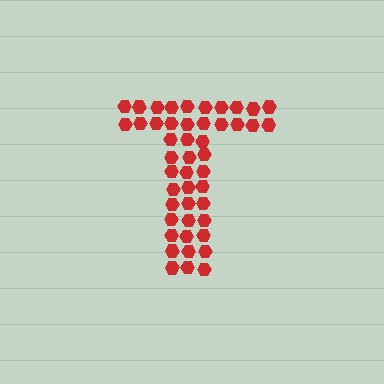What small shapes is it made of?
It is made of small hexagons.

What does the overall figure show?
The overall figure shows the letter T.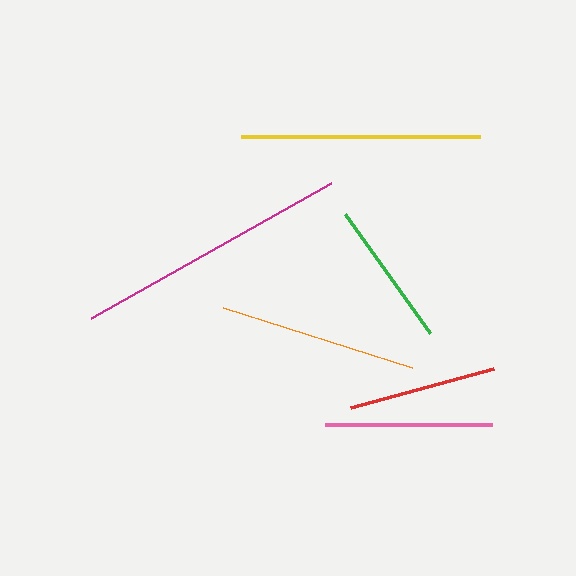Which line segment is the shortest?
The green line is the shortest at approximately 147 pixels.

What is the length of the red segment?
The red segment is approximately 148 pixels long.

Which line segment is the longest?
The magenta line is the longest at approximately 275 pixels.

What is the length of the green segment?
The green segment is approximately 147 pixels long.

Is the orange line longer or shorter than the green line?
The orange line is longer than the green line.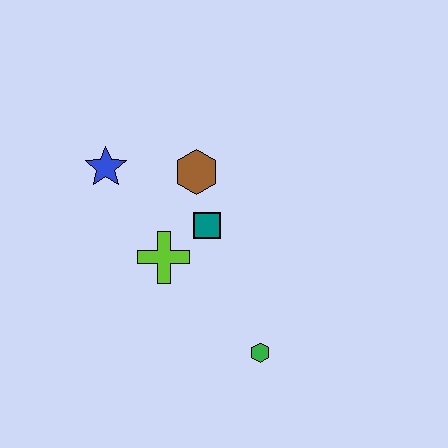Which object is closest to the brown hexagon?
The teal square is closest to the brown hexagon.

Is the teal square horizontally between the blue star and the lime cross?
No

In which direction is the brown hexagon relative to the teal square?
The brown hexagon is above the teal square.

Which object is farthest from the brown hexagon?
The green hexagon is farthest from the brown hexagon.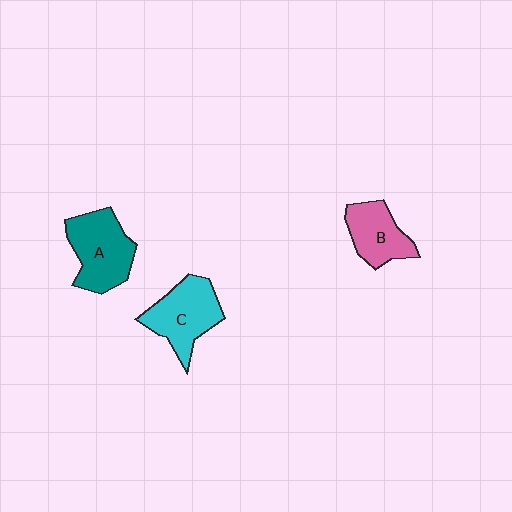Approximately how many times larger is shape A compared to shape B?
Approximately 1.4 times.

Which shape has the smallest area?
Shape B (pink).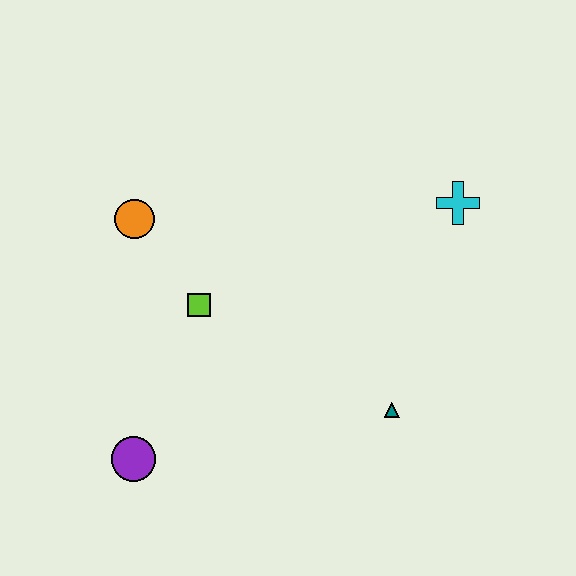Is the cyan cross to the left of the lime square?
No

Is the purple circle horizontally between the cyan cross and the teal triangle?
No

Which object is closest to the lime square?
The orange circle is closest to the lime square.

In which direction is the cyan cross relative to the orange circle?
The cyan cross is to the right of the orange circle.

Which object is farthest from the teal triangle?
The orange circle is farthest from the teal triangle.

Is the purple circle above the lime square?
No